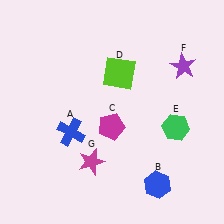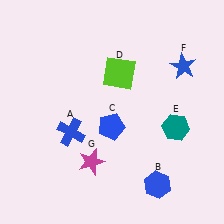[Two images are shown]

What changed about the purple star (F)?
In Image 1, F is purple. In Image 2, it changed to blue.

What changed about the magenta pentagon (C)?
In Image 1, C is magenta. In Image 2, it changed to blue.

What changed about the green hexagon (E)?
In Image 1, E is green. In Image 2, it changed to teal.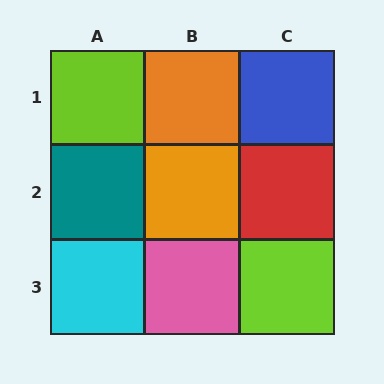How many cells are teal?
1 cell is teal.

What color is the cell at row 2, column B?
Orange.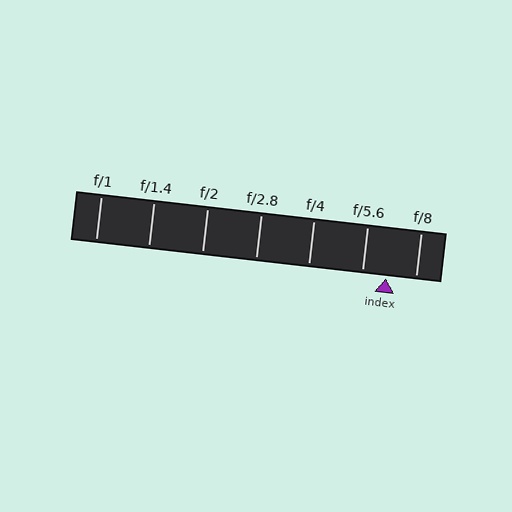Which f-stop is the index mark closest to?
The index mark is closest to f/5.6.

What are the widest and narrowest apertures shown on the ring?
The widest aperture shown is f/1 and the narrowest is f/8.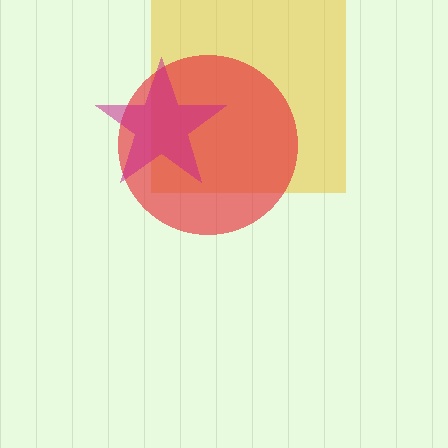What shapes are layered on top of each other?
The layered shapes are: a yellow square, a red circle, a magenta star.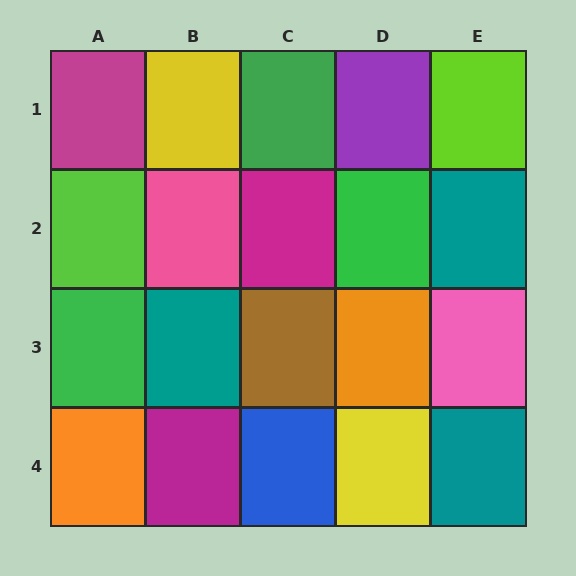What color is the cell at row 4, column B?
Magenta.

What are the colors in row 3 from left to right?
Green, teal, brown, orange, pink.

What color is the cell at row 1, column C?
Green.